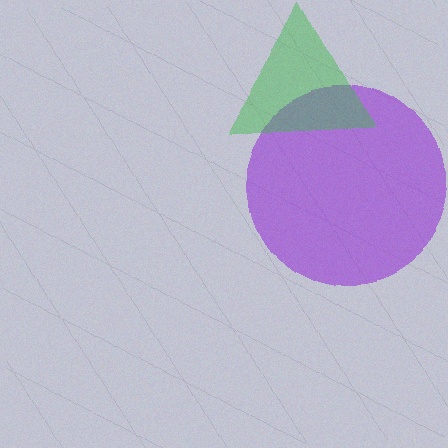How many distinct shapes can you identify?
There are 2 distinct shapes: a purple circle, a green triangle.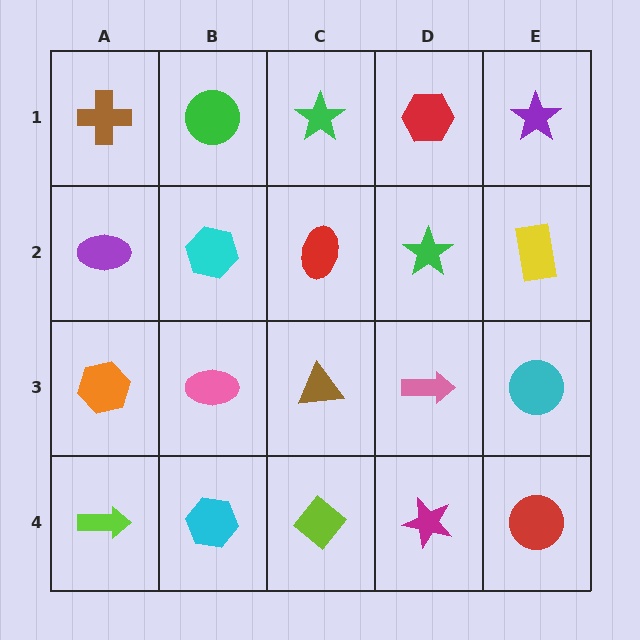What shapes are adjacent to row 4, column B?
A pink ellipse (row 3, column B), a lime arrow (row 4, column A), a lime diamond (row 4, column C).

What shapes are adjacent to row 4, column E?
A cyan circle (row 3, column E), a magenta star (row 4, column D).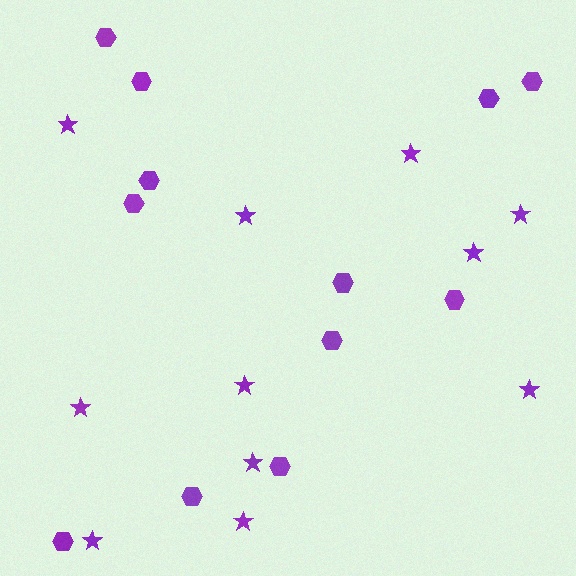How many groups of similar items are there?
There are 2 groups: one group of stars (11) and one group of hexagons (12).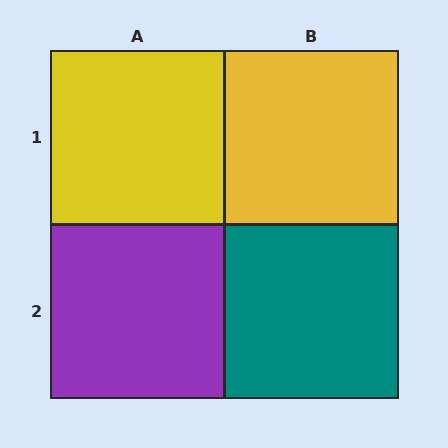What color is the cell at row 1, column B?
Yellow.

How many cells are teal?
1 cell is teal.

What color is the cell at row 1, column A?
Yellow.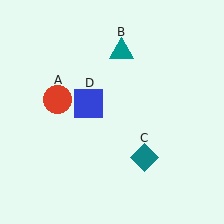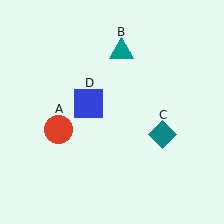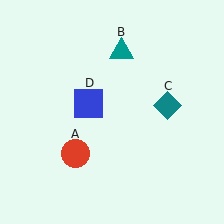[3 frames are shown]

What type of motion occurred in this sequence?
The red circle (object A), teal diamond (object C) rotated counterclockwise around the center of the scene.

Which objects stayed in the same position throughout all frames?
Teal triangle (object B) and blue square (object D) remained stationary.